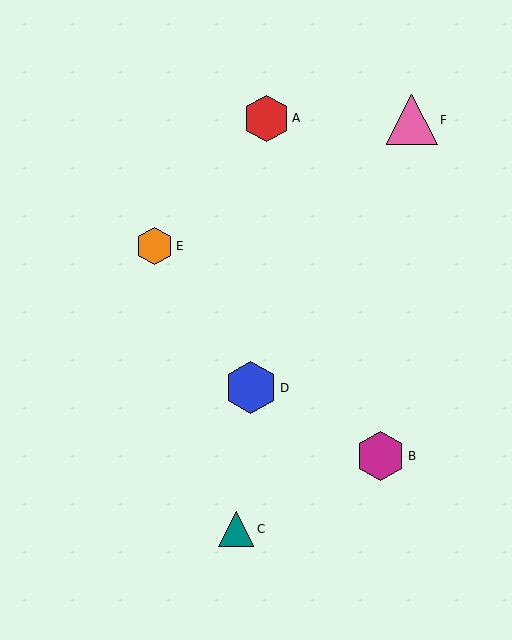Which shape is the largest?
The blue hexagon (labeled D) is the largest.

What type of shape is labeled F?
Shape F is a pink triangle.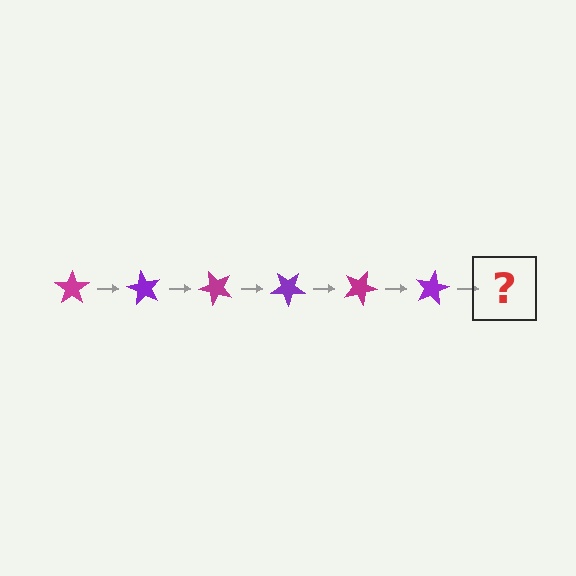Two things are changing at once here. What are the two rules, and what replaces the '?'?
The two rules are that it rotates 60 degrees each step and the color cycles through magenta and purple. The '?' should be a magenta star, rotated 360 degrees from the start.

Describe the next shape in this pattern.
It should be a magenta star, rotated 360 degrees from the start.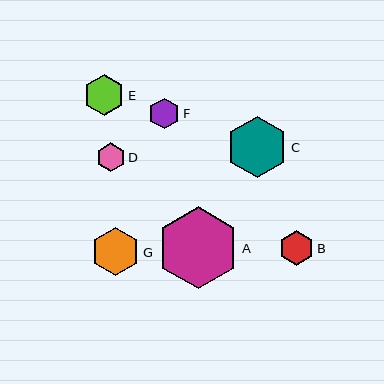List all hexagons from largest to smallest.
From largest to smallest: A, C, G, E, B, F, D.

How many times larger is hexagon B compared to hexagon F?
Hexagon B is approximately 1.1 times the size of hexagon F.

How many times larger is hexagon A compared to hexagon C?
Hexagon A is approximately 1.3 times the size of hexagon C.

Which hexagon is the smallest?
Hexagon D is the smallest with a size of approximately 29 pixels.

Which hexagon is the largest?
Hexagon A is the largest with a size of approximately 82 pixels.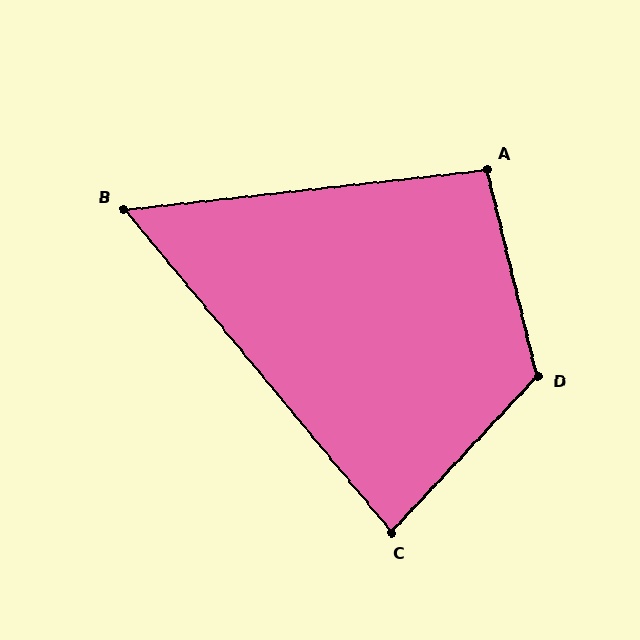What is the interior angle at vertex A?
Approximately 97 degrees (obtuse).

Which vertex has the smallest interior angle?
B, at approximately 57 degrees.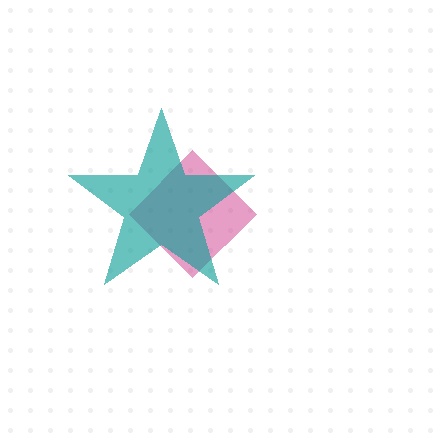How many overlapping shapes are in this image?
There are 2 overlapping shapes in the image.